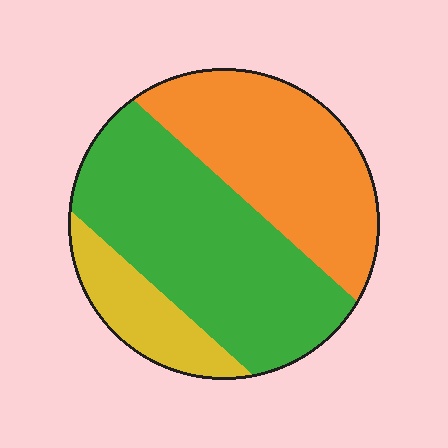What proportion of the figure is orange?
Orange takes up about three eighths (3/8) of the figure.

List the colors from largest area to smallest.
From largest to smallest: green, orange, yellow.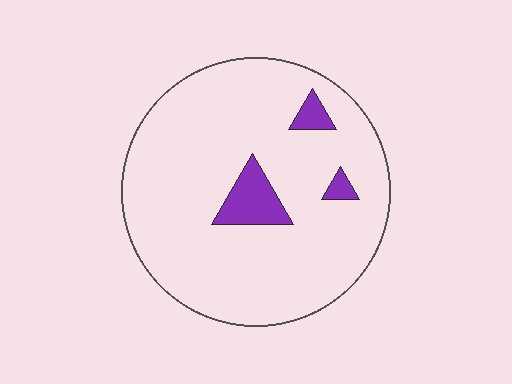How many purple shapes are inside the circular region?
3.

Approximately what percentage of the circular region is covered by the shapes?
Approximately 10%.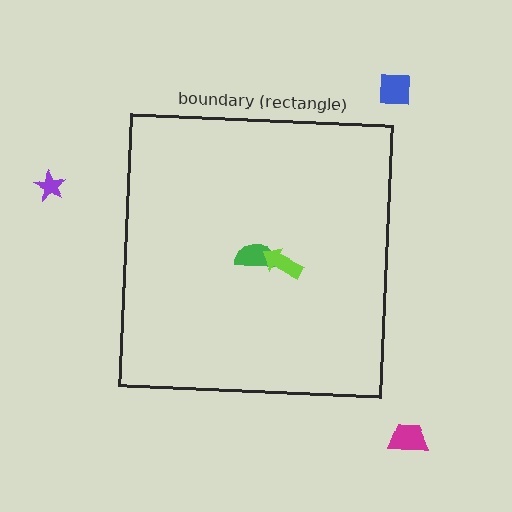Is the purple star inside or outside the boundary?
Outside.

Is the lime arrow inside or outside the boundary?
Inside.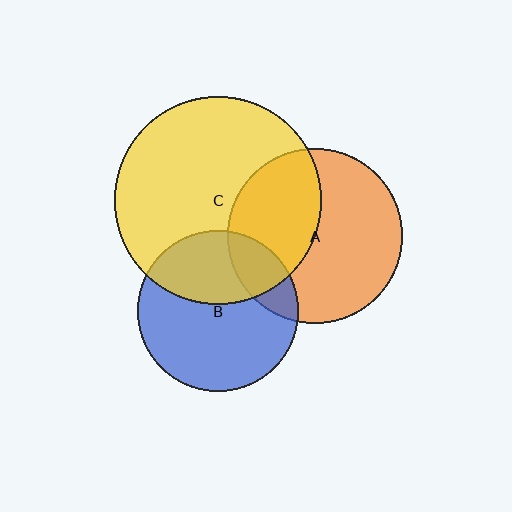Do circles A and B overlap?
Yes.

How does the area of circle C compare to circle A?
Approximately 1.4 times.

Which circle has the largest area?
Circle C (yellow).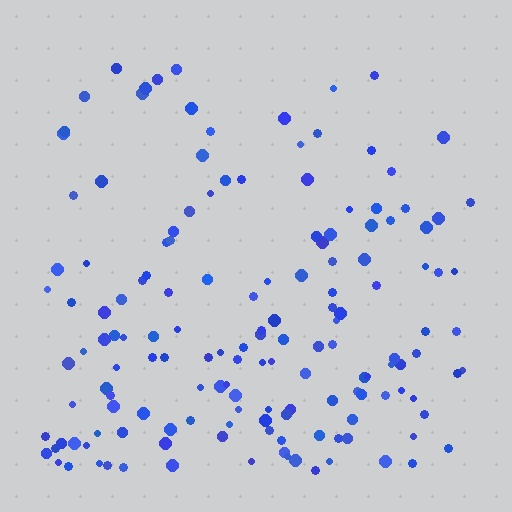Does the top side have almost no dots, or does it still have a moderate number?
Still a moderate number, just noticeably fewer than the bottom.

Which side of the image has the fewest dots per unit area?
The top.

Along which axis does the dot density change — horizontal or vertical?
Vertical.